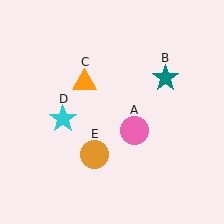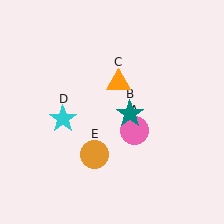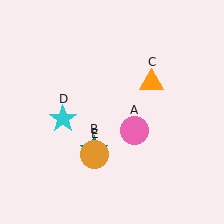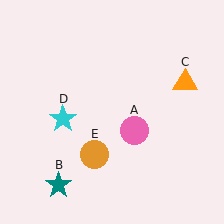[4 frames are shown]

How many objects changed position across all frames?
2 objects changed position: teal star (object B), orange triangle (object C).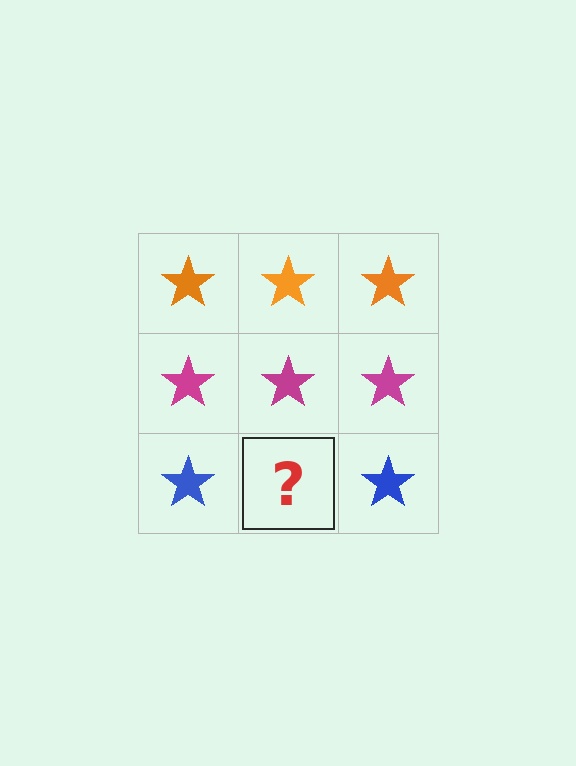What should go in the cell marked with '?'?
The missing cell should contain a blue star.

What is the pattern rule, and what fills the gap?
The rule is that each row has a consistent color. The gap should be filled with a blue star.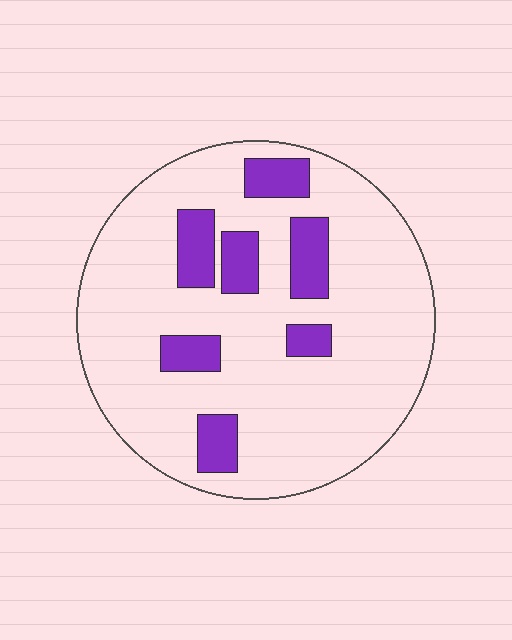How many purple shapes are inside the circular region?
7.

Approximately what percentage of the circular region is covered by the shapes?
Approximately 15%.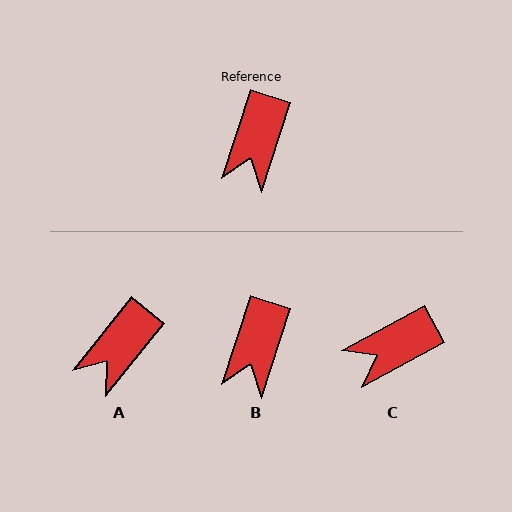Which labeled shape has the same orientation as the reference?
B.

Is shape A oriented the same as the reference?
No, it is off by about 20 degrees.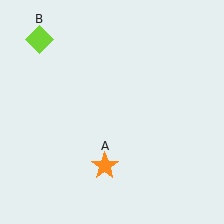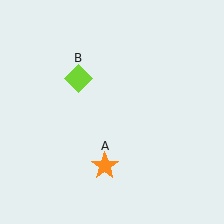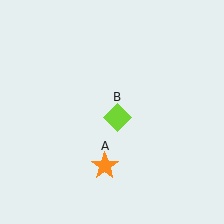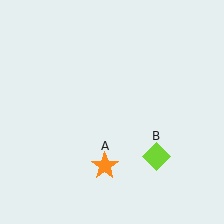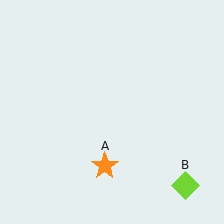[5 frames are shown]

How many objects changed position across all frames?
1 object changed position: lime diamond (object B).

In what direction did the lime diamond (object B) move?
The lime diamond (object B) moved down and to the right.